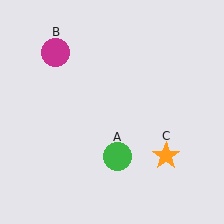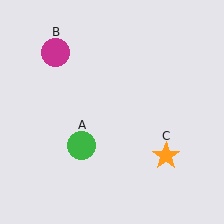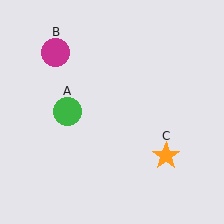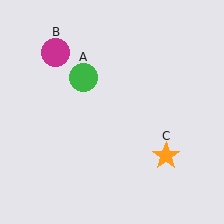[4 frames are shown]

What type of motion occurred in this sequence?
The green circle (object A) rotated clockwise around the center of the scene.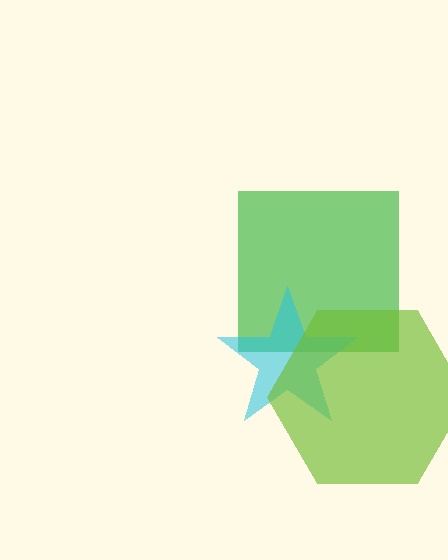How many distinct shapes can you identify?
There are 3 distinct shapes: a green square, a cyan star, a lime hexagon.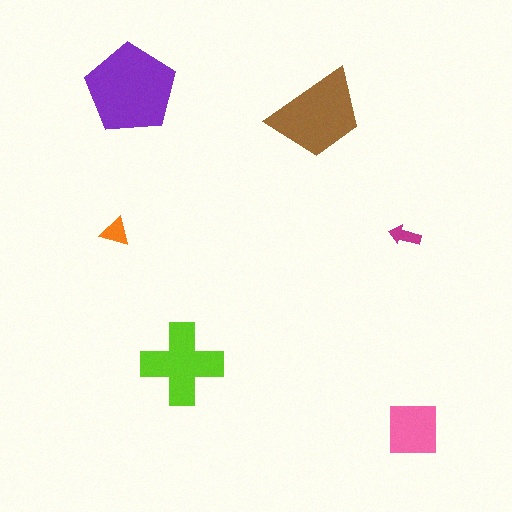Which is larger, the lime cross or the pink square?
The lime cross.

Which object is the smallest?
The magenta arrow.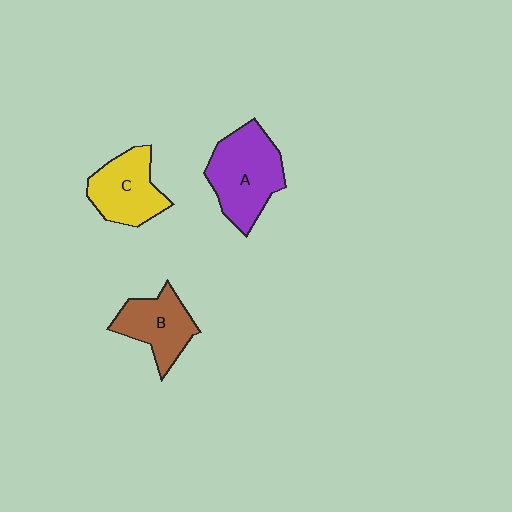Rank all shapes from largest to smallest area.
From largest to smallest: A (purple), C (yellow), B (brown).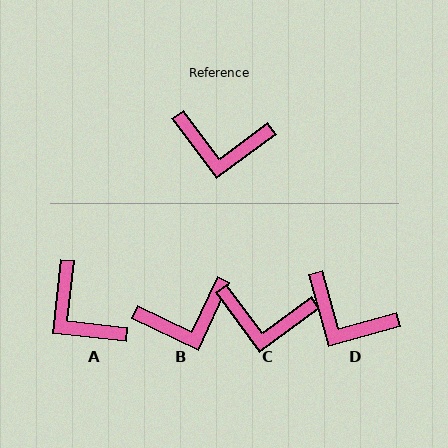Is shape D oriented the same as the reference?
No, it is off by about 21 degrees.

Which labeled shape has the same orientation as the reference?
C.